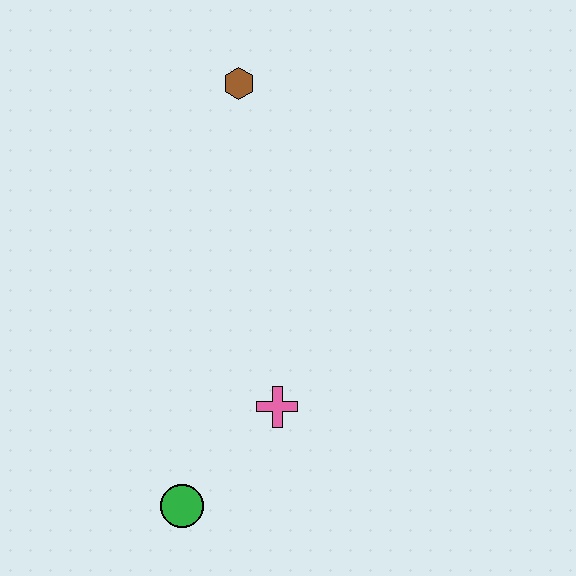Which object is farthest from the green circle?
The brown hexagon is farthest from the green circle.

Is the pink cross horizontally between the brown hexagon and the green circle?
No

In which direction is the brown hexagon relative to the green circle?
The brown hexagon is above the green circle.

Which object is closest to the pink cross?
The green circle is closest to the pink cross.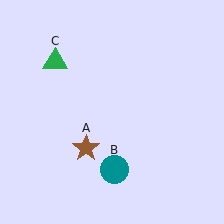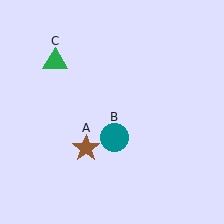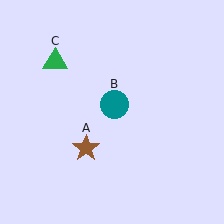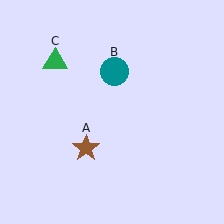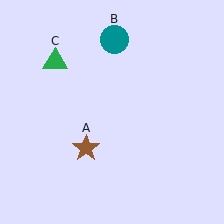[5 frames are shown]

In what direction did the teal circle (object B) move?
The teal circle (object B) moved up.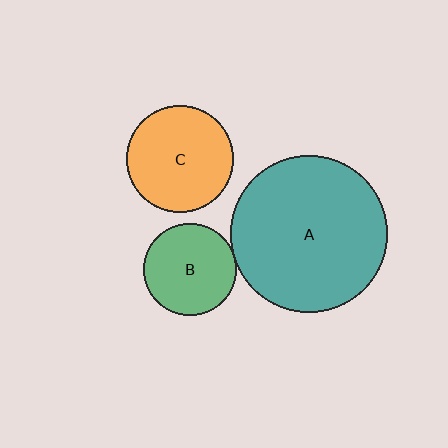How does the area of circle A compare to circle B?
Approximately 2.9 times.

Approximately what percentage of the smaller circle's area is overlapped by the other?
Approximately 5%.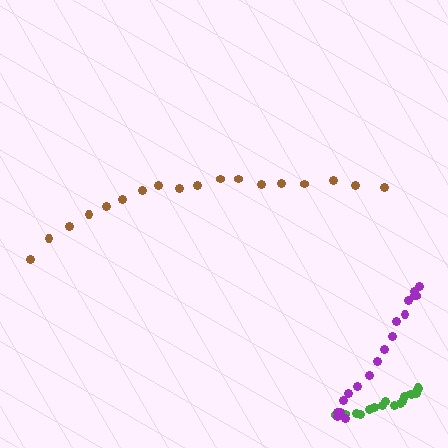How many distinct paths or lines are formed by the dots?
There are 3 distinct paths.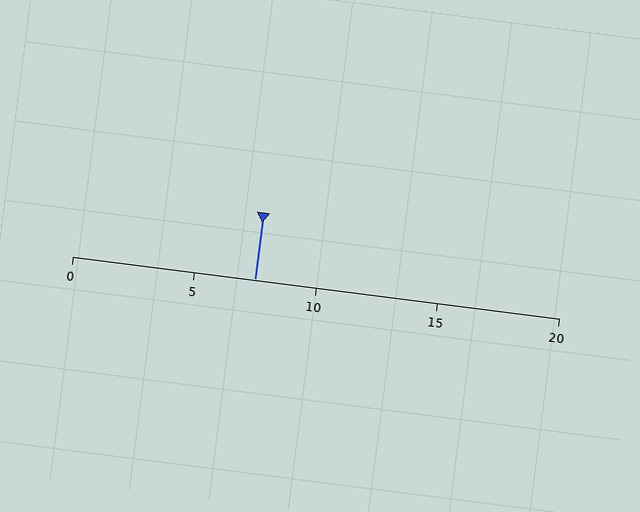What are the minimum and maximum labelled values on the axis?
The axis runs from 0 to 20.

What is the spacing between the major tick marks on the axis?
The major ticks are spaced 5 apart.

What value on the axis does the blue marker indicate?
The marker indicates approximately 7.5.